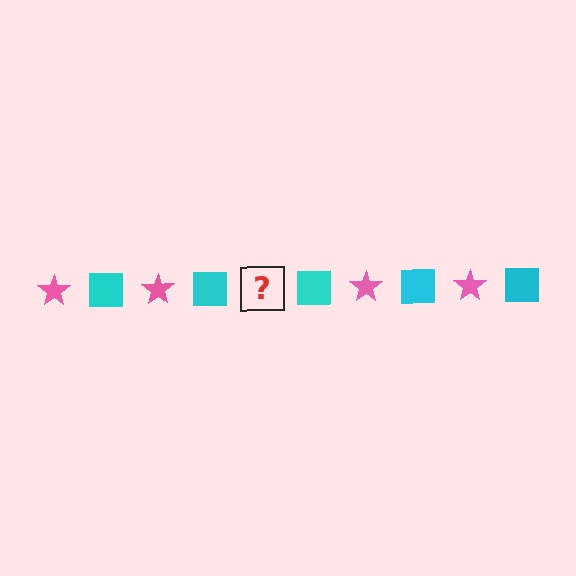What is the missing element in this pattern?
The missing element is a pink star.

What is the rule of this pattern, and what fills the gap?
The rule is that the pattern alternates between pink star and cyan square. The gap should be filled with a pink star.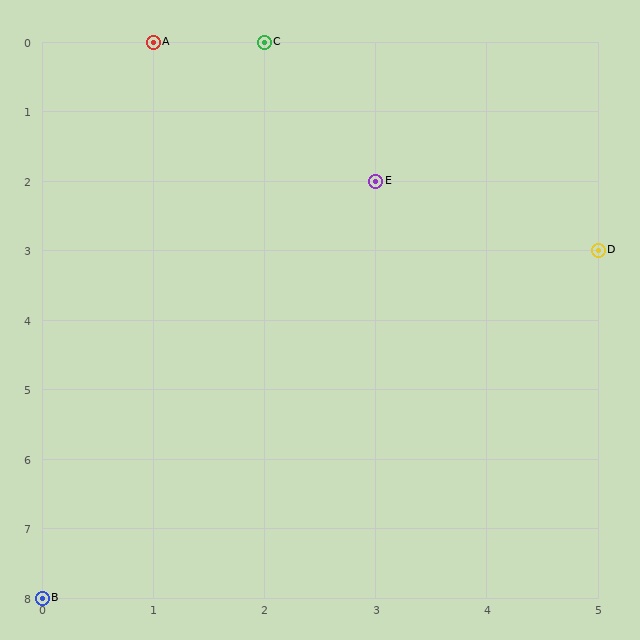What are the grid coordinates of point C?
Point C is at grid coordinates (2, 0).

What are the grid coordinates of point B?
Point B is at grid coordinates (0, 8).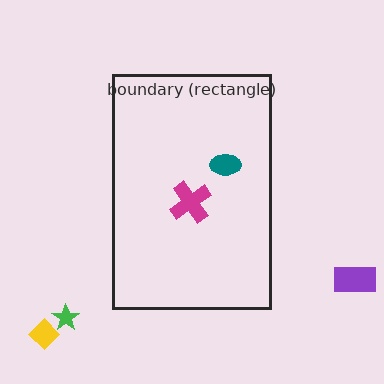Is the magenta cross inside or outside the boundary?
Inside.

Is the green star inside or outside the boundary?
Outside.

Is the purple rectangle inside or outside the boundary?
Outside.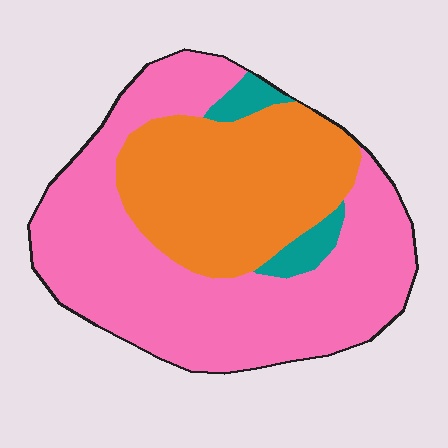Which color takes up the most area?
Pink, at roughly 60%.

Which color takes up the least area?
Teal, at roughly 5%.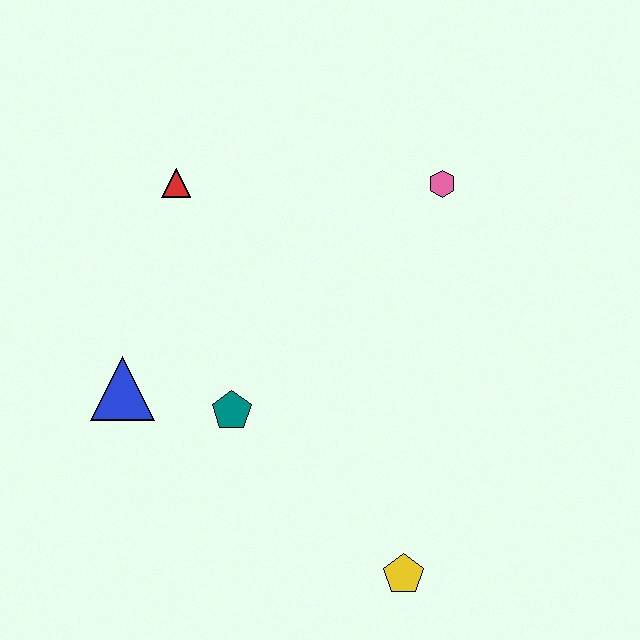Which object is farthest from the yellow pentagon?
The red triangle is farthest from the yellow pentagon.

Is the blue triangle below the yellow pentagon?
No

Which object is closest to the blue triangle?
The teal pentagon is closest to the blue triangle.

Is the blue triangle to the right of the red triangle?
No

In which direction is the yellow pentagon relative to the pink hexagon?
The yellow pentagon is below the pink hexagon.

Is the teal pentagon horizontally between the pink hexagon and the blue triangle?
Yes